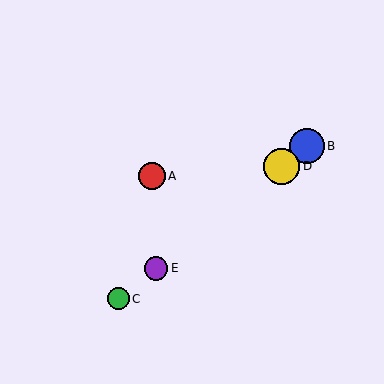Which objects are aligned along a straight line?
Objects B, C, D, E are aligned along a straight line.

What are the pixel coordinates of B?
Object B is at (307, 146).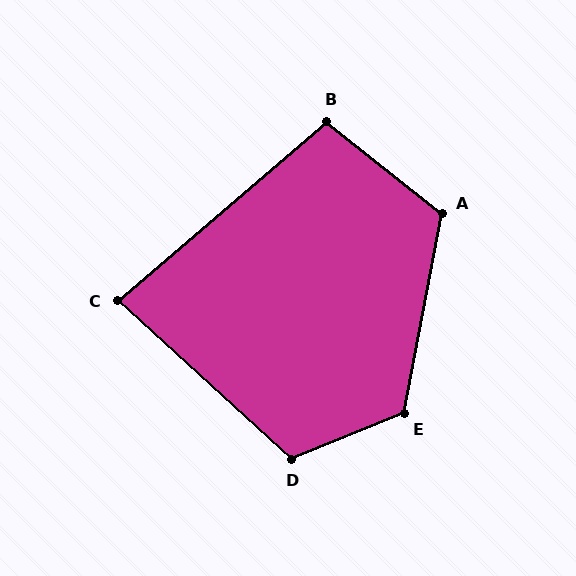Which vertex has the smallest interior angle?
C, at approximately 83 degrees.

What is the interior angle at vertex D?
Approximately 116 degrees (obtuse).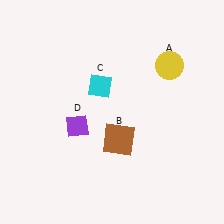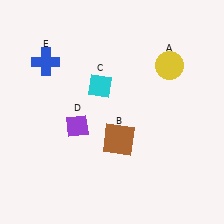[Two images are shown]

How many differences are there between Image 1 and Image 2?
There is 1 difference between the two images.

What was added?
A blue cross (E) was added in Image 2.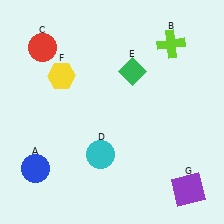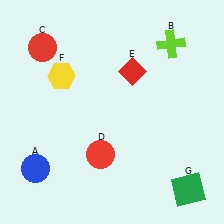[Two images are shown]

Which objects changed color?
D changed from cyan to red. E changed from green to red. G changed from purple to green.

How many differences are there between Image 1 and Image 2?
There are 3 differences between the two images.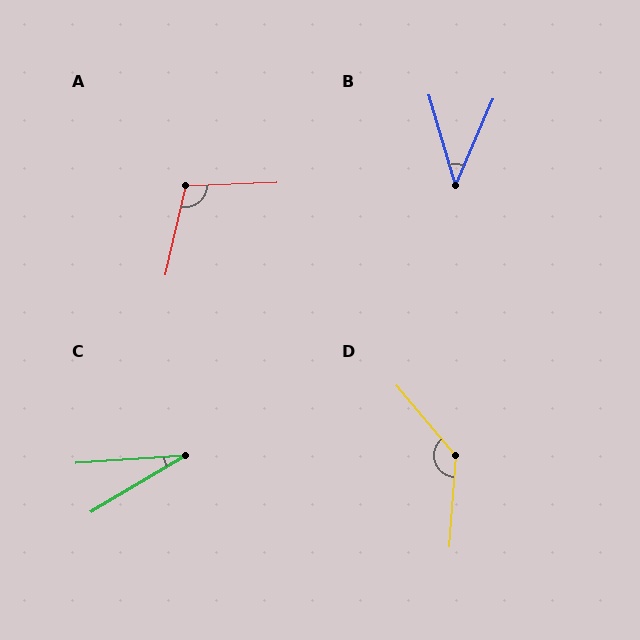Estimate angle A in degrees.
Approximately 105 degrees.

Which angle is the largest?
D, at approximately 136 degrees.